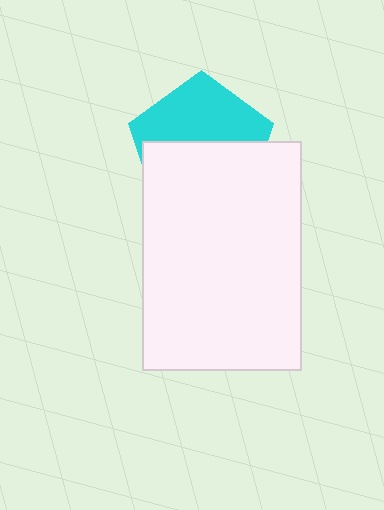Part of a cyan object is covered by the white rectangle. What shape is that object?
It is a pentagon.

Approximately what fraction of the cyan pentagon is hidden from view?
Roughly 54% of the cyan pentagon is hidden behind the white rectangle.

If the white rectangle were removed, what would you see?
You would see the complete cyan pentagon.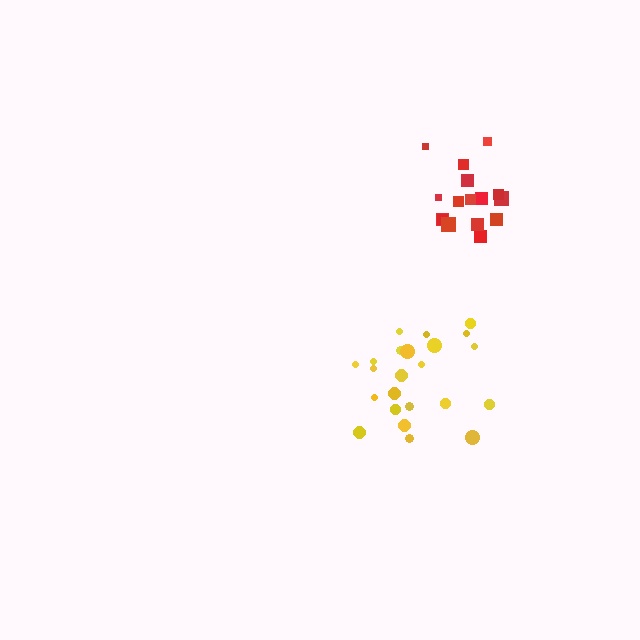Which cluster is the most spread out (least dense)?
Yellow.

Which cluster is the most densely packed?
Red.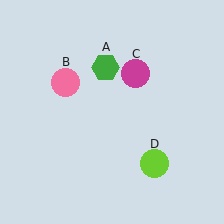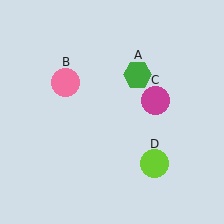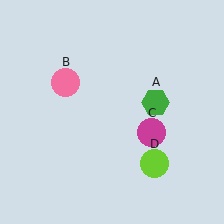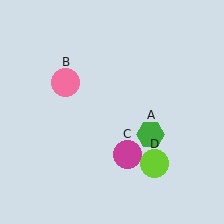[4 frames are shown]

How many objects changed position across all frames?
2 objects changed position: green hexagon (object A), magenta circle (object C).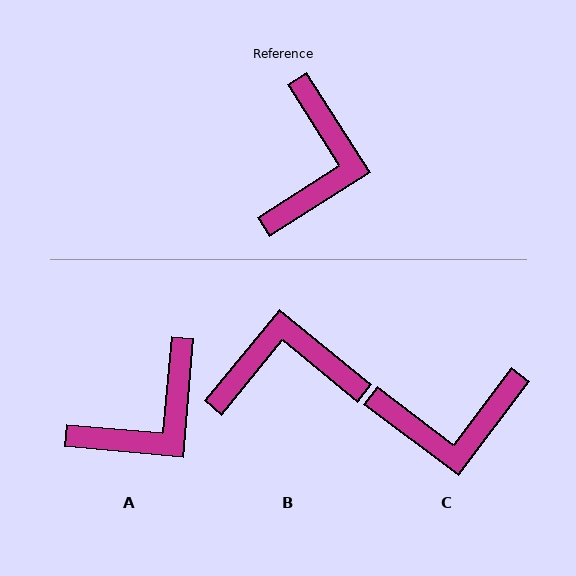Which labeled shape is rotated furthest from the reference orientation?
B, about 108 degrees away.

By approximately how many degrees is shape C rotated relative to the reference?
Approximately 70 degrees clockwise.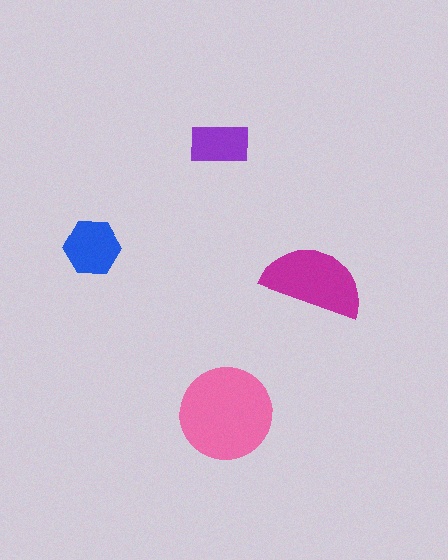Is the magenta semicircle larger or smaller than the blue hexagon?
Larger.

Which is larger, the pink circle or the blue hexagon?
The pink circle.